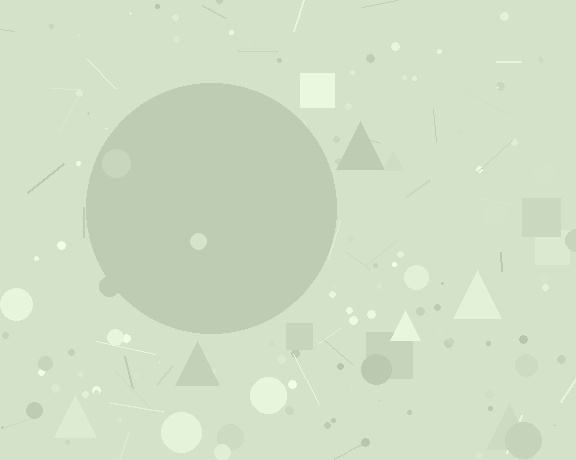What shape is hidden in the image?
A circle is hidden in the image.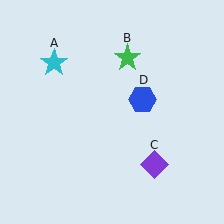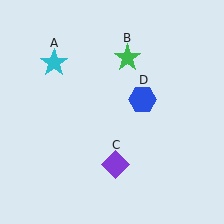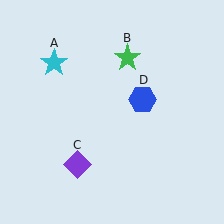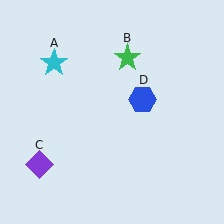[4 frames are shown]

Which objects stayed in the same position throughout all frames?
Cyan star (object A) and green star (object B) and blue hexagon (object D) remained stationary.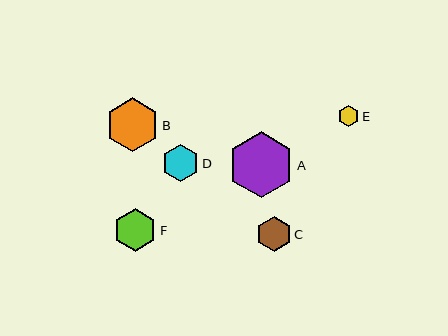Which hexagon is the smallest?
Hexagon E is the smallest with a size of approximately 20 pixels.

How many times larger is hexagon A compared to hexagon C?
Hexagon A is approximately 1.9 times the size of hexagon C.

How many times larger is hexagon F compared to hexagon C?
Hexagon F is approximately 1.2 times the size of hexagon C.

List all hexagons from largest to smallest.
From largest to smallest: A, B, F, D, C, E.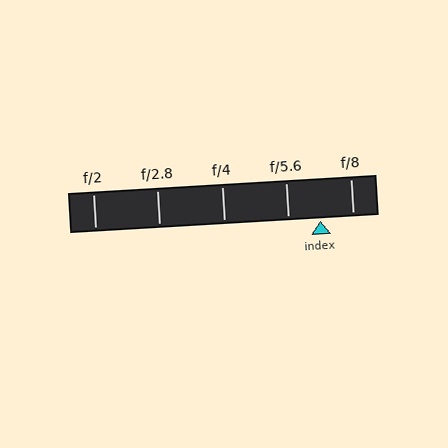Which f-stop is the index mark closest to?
The index mark is closest to f/8.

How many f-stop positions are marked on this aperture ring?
There are 5 f-stop positions marked.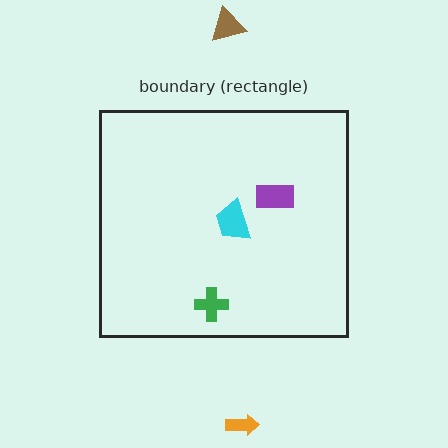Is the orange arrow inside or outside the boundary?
Outside.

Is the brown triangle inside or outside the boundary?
Outside.